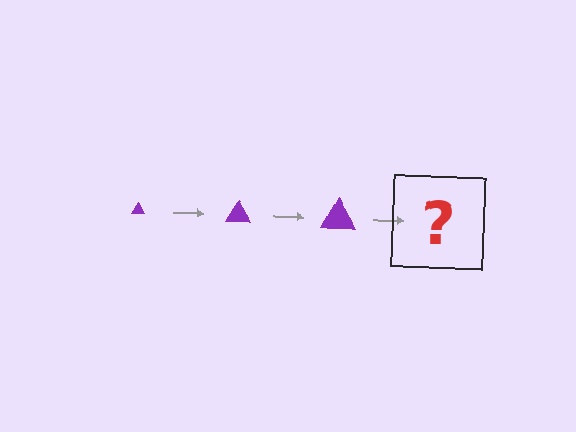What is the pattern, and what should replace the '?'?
The pattern is that the triangle gets progressively larger each step. The '?' should be a purple triangle, larger than the previous one.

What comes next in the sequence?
The next element should be a purple triangle, larger than the previous one.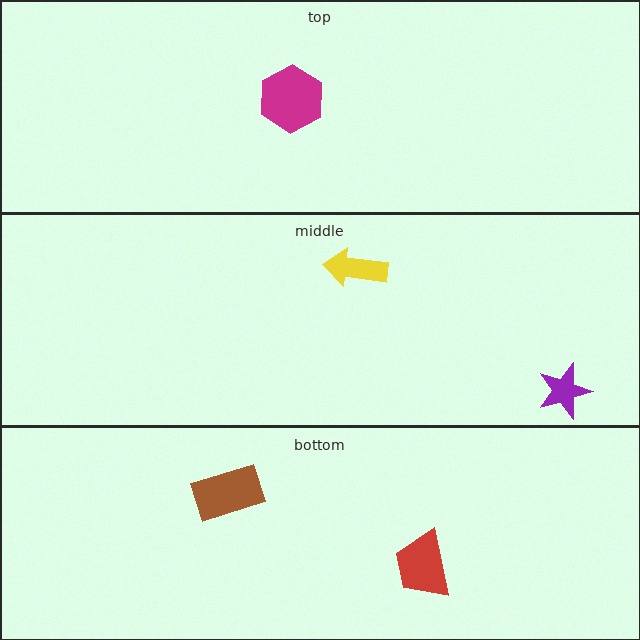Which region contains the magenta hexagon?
The top region.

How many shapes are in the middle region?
2.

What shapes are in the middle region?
The yellow arrow, the purple star.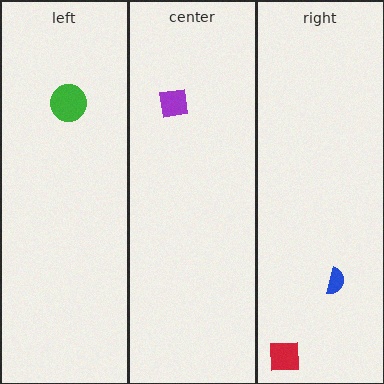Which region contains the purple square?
The center region.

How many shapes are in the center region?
1.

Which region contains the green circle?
The left region.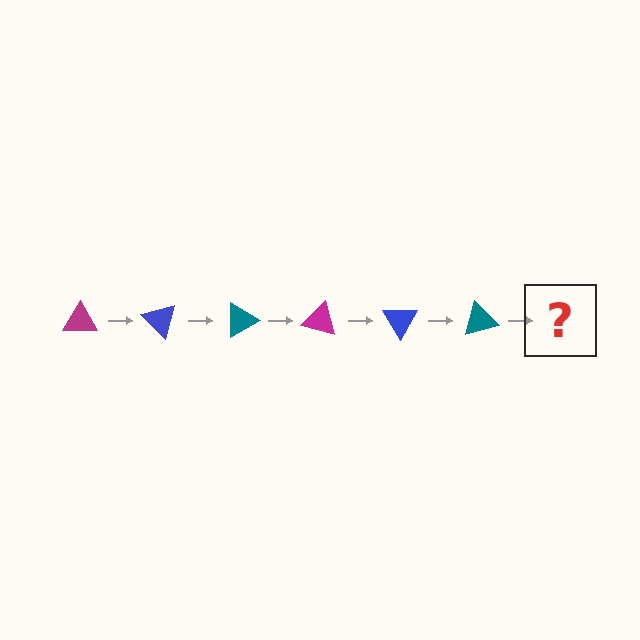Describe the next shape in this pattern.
It should be a magenta triangle, rotated 270 degrees from the start.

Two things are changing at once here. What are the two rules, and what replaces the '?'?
The two rules are that it rotates 45 degrees each step and the color cycles through magenta, blue, and teal. The '?' should be a magenta triangle, rotated 270 degrees from the start.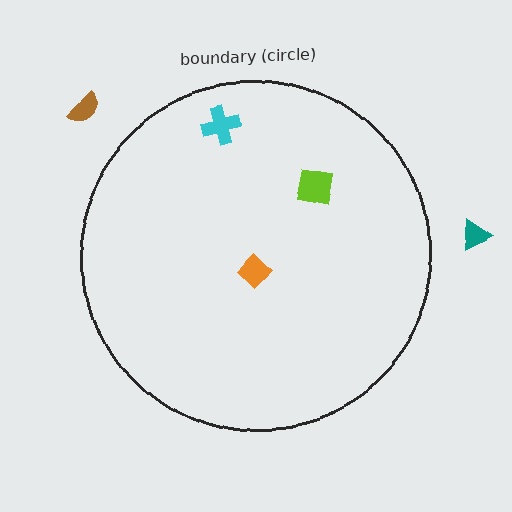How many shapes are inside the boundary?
3 inside, 2 outside.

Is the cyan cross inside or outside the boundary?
Inside.